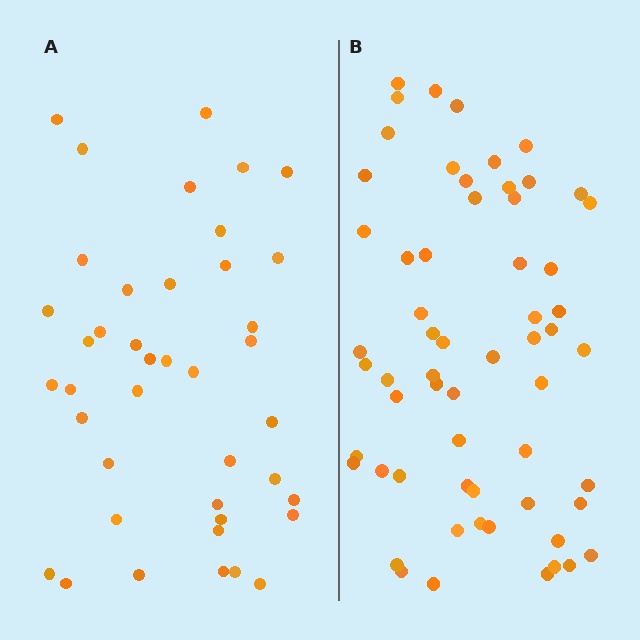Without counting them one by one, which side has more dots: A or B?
Region B (the right region) has more dots.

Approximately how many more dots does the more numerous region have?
Region B has approximately 20 more dots than region A.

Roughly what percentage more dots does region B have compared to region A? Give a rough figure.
About 45% more.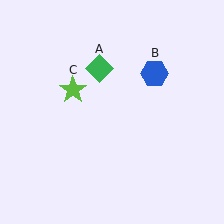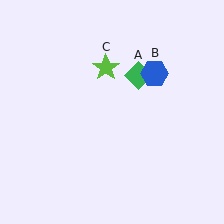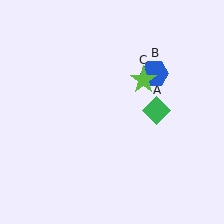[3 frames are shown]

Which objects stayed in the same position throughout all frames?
Blue hexagon (object B) remained stationary.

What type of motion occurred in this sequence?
The green diamond (object A), lime star (object C) rotated clockwise around the center of the scene.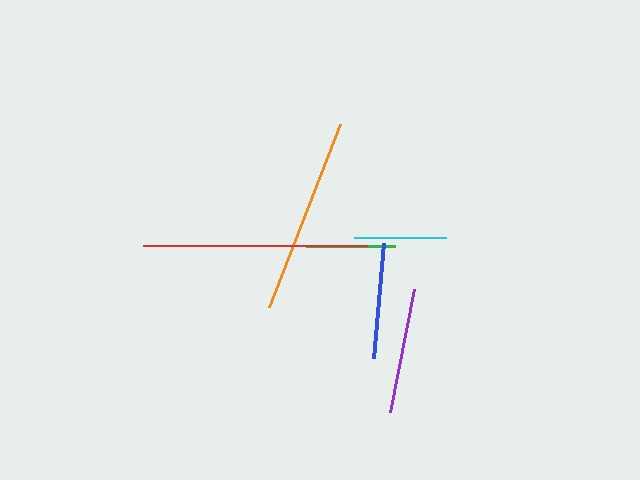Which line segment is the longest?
The red line is the longest at approximately 223 pixels.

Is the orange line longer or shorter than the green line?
The orange line is longer than the green line.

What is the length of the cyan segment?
The cyan segment is approximately 91 pixels long.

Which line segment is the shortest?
The green line is the shortest at approximately 88 pixels.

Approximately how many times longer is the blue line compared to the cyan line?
The blue line is approximately 1.3 times the length of the cyan line.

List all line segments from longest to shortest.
From longest to shortest: red, orange, purple, blue, cyan, green.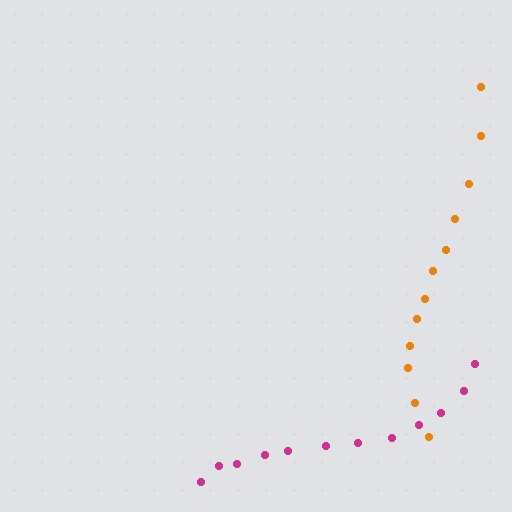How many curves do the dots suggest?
There are 2 distinct paths.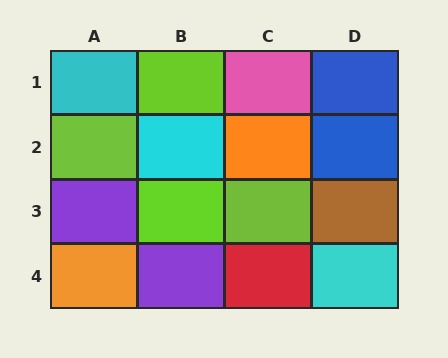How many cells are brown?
1 cell is brown.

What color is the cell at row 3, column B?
Lime.